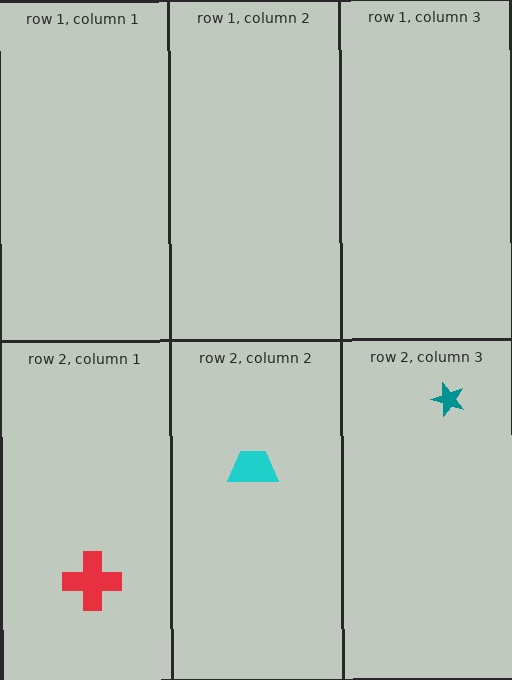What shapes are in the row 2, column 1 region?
The red cross.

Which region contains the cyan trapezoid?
The row 2, column 2 region.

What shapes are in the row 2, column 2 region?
The cyan trapezoid.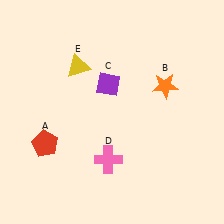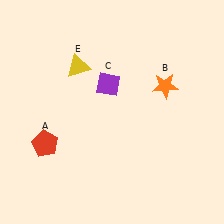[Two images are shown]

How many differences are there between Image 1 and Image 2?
There is 1 difference between the two images.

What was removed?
The pink cross (D) was removed in Image 2.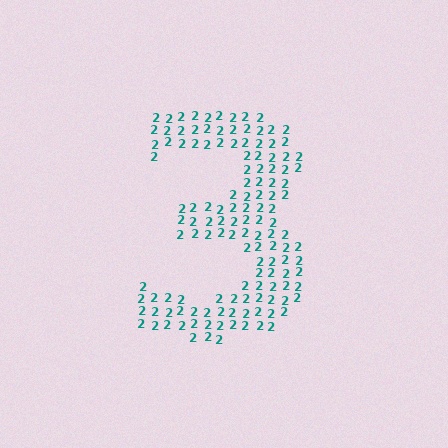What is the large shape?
The large shape is the digit 3.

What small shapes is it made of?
It is made of small digit 2's.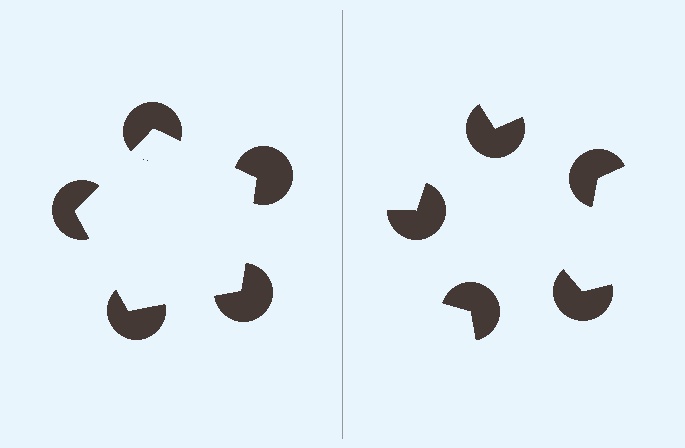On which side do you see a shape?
An illusory pentagon appears on the left side. On the right side the wedge cuts are rotated, so no coherent shape forms.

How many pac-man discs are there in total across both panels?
10 — 5 on each side.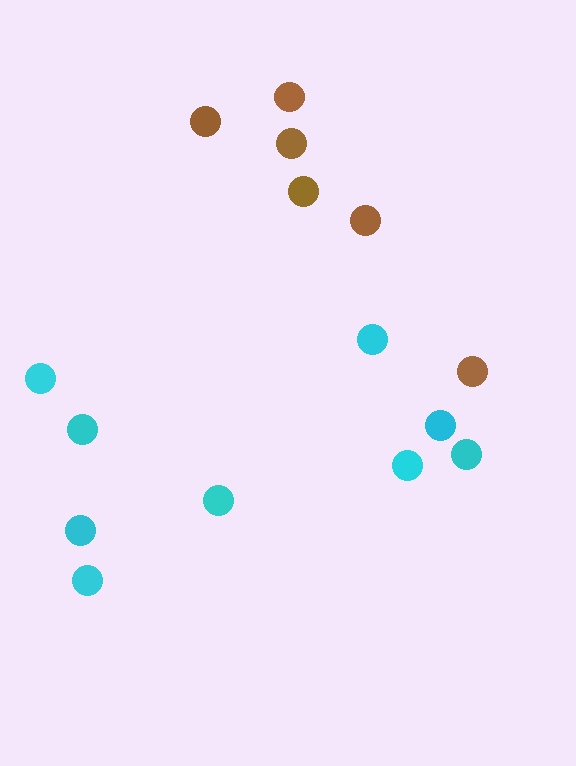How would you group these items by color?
There are 2 groups: one group of cyan circles (9) and one group of brown circles (6).